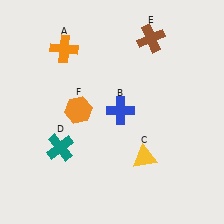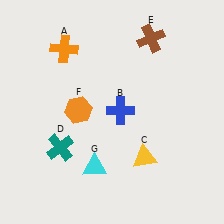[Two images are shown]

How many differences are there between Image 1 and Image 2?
There is 1 difference between the two images.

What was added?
A cyan triangle (G) was added in Image 2.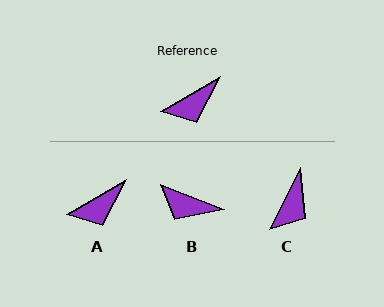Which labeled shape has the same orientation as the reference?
A.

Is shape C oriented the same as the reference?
No, it is off by about 34 degrees.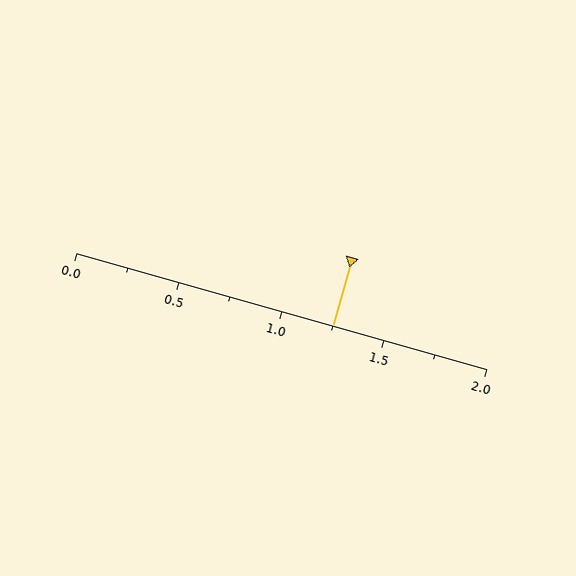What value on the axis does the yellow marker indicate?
The marker indicates approximately 1.25.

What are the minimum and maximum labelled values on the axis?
The axis runs from 0.0 to 2.0.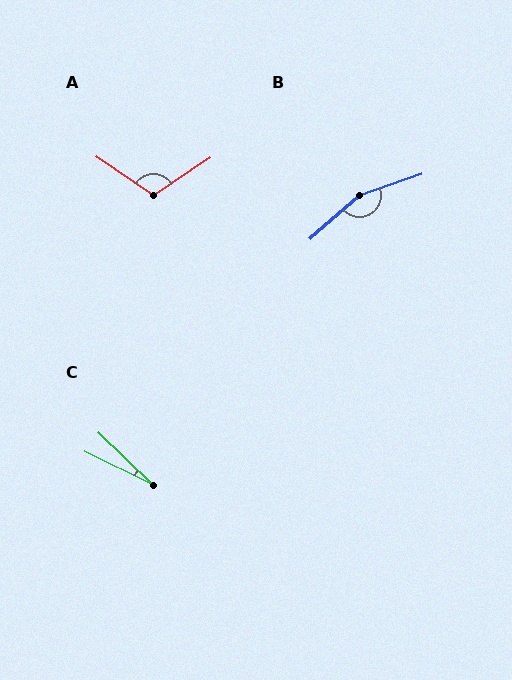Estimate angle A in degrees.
Approximately 112 degrees.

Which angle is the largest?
B, at approximately 158 degrees.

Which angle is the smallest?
C, at approximately 18 degrees.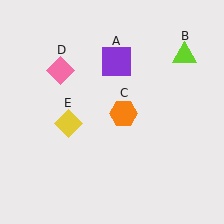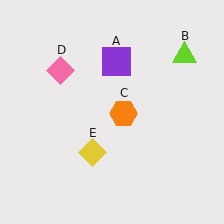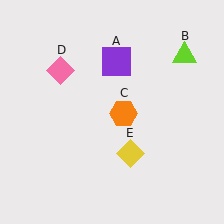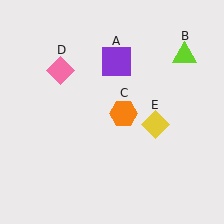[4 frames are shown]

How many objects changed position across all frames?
1 object changed position: yellow diamond (object E).